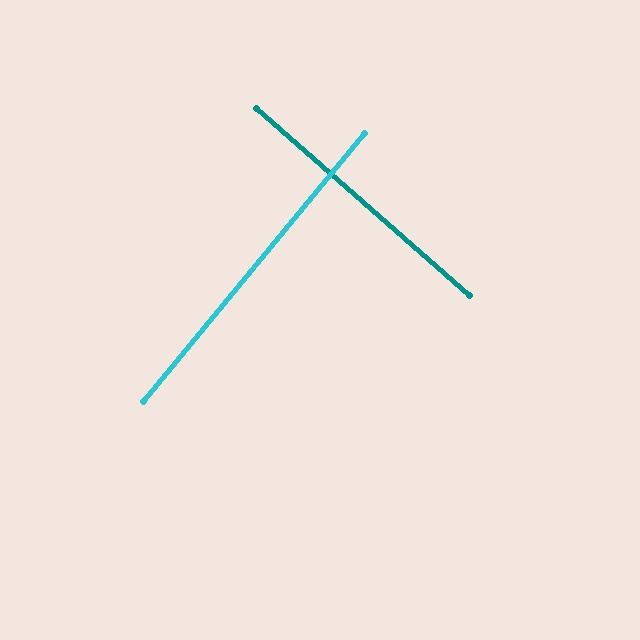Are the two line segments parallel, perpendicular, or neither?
Perpendicular — they meet at approximately 88°.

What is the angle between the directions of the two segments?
Approximately 88 degrees.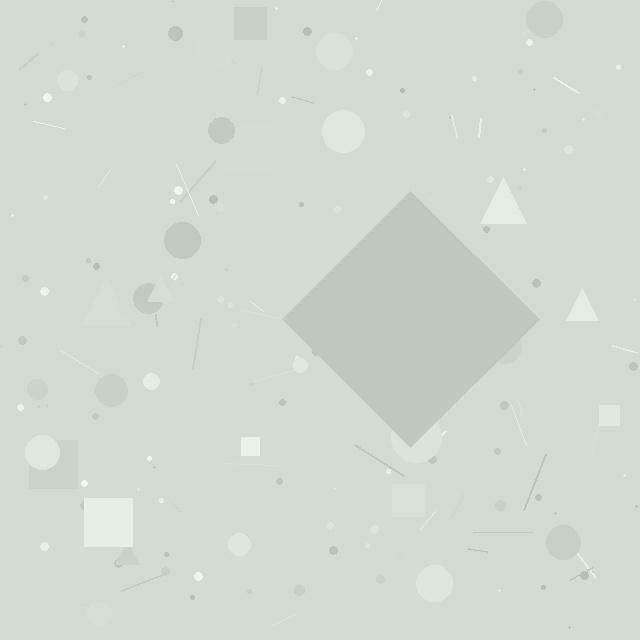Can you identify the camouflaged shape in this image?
The camouflaged shape is a diamond.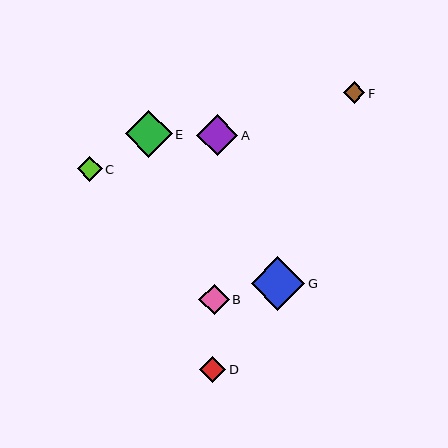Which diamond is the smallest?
Diamond F is the smallest with a size of approximately 21 pixels.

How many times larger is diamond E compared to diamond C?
Diamond E is approximately 1.9 times the size of diamond C.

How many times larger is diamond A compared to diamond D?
Diamond A is approximately 1.6 times the size of diamond D.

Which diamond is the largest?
Diamond G is the largest with a size of approximately 54 pixels.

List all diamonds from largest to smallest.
From largest to smallest: G, E, A, B, D, C, F.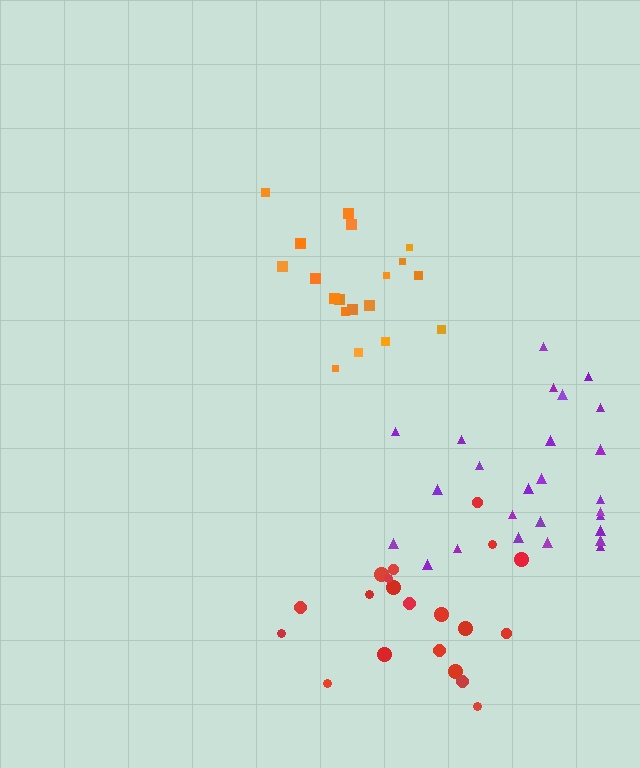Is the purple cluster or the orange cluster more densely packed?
Orange.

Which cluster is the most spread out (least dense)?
Red.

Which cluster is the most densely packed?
Orange.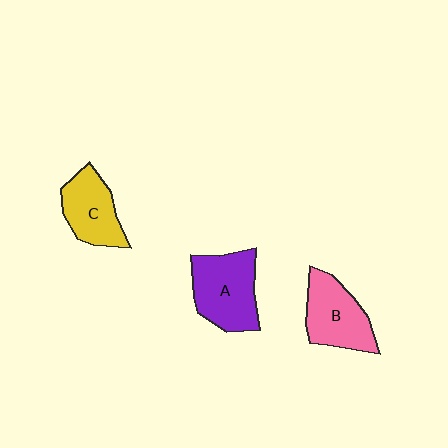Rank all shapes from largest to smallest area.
From largest to smallest: A (purple), B (pink), C (yellow).